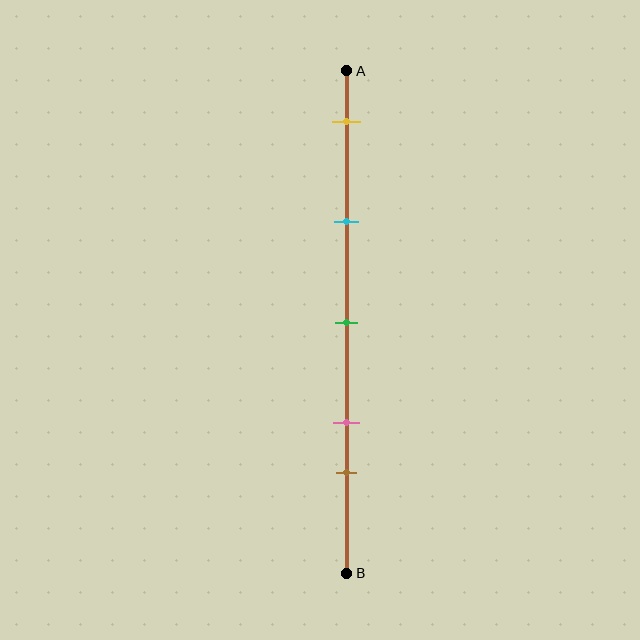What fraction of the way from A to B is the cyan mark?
The cyan mark is approximately 30% (0.3) of the way from A to B.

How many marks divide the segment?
There are 5 marks dividing the segment.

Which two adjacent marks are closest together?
The pink and brown marks are the closest adjacent pair.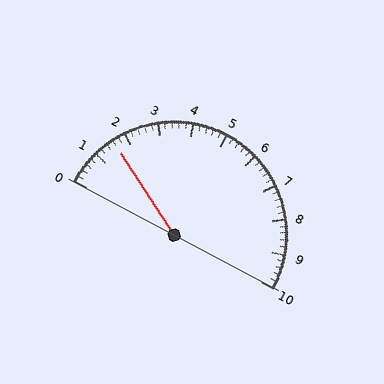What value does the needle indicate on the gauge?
The needle indicates approximately 1.6.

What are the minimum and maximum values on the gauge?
The gauge ranges from 0 to 10.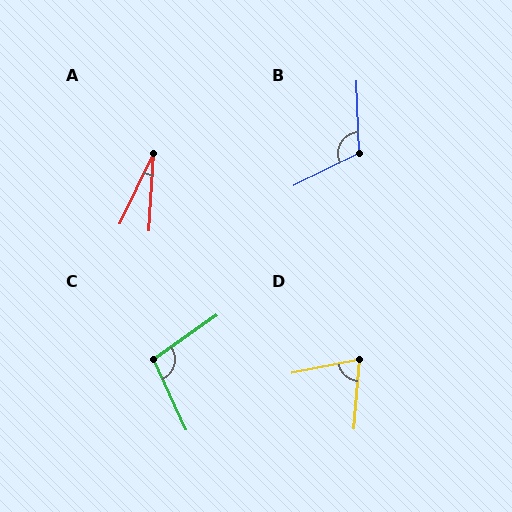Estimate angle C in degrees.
Approximately 100 degrees.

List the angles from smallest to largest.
A (23°), D (74°), C (100°), B (115°).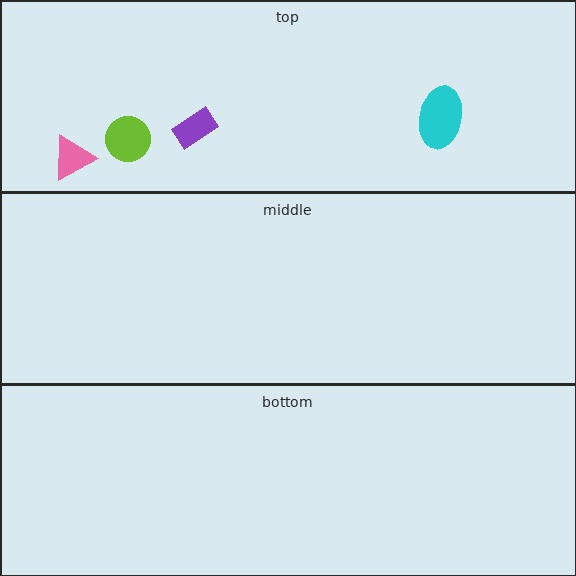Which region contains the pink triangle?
The top region.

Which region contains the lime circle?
The top region.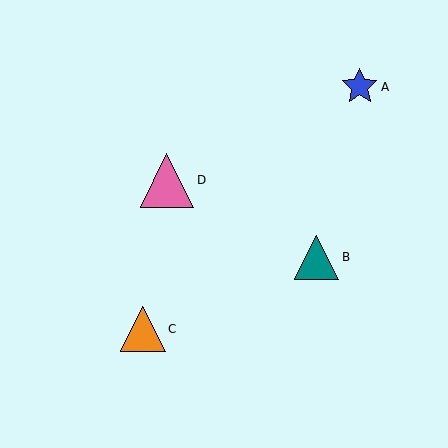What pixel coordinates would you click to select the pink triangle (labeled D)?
Click at (167, 180) to select the pink triangle D.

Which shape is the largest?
The pink triangle (labeled D) is the largest.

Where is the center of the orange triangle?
The center of the orange triangle is at (143, 329).